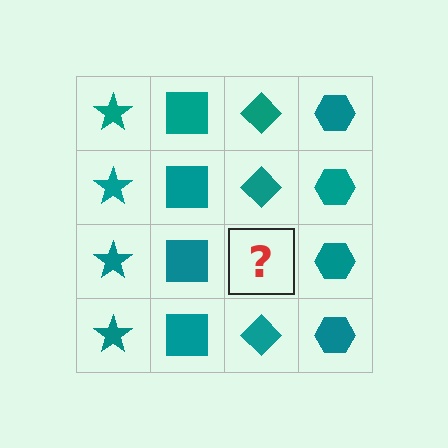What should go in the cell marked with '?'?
The missing cell should contain a teal diamond.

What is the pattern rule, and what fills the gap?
The rule is that each column has a consistent shape. The gap should be filled with a teal diamond.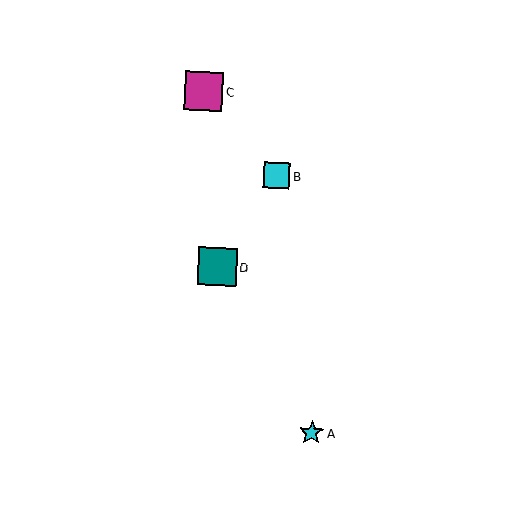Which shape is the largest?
The magenta square (labeled C) is the largest.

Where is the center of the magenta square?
The center of the magenta square is at (204, 92).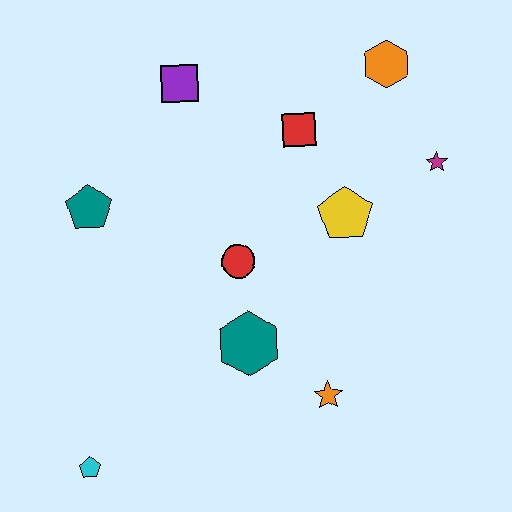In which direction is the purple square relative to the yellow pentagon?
The purple square is to the left of the yellow pentagon.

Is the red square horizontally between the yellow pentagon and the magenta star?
No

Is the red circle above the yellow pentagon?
No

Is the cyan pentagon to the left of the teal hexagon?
Yes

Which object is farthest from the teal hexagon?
The orange hexagon is farthest from the teal hexagon.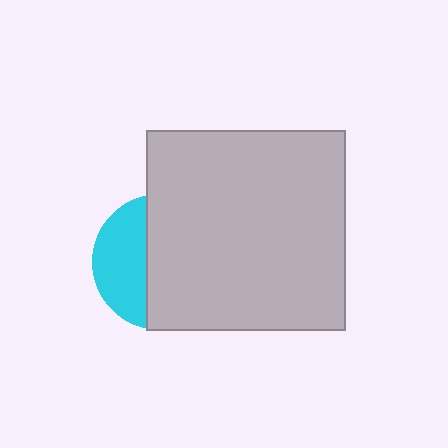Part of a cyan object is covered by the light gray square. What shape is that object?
It is a circle.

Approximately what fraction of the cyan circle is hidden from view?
Roughly 63% of the cyan circle is hidden behind the light gray square.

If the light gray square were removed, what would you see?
You would see the complete cyan circle.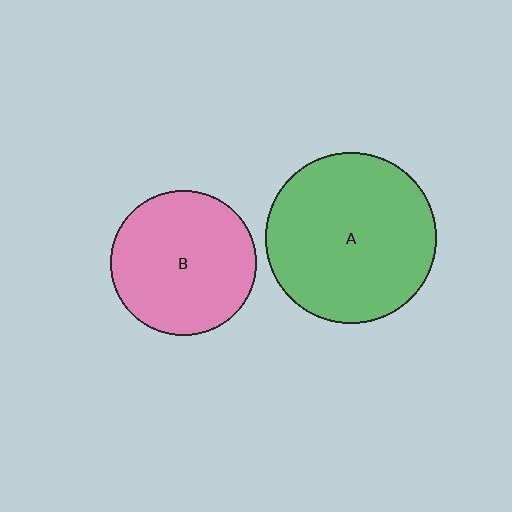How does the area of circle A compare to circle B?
Approximately 1.4 times.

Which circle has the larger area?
Circle A (green).